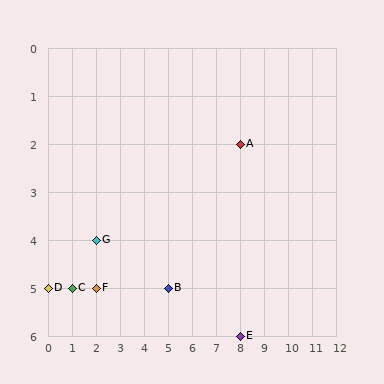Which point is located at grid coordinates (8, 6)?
Point E is at (8, 6).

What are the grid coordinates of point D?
Point D is at grid coordinates (0, 5).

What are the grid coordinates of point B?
Point B is at grid coordinates (5, 5).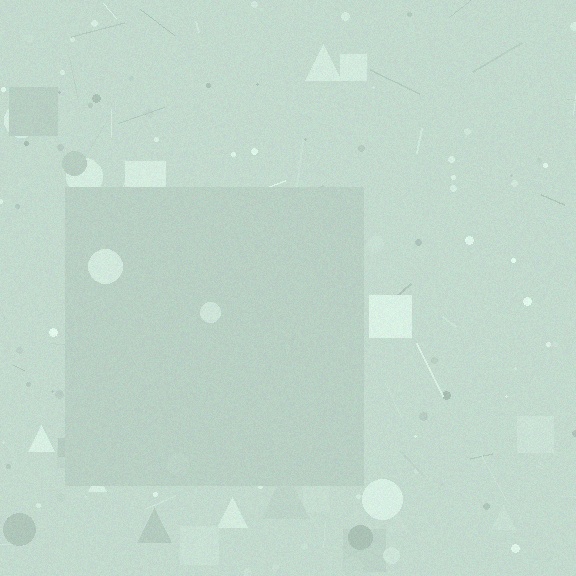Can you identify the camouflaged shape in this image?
The camouflaged shape is a square.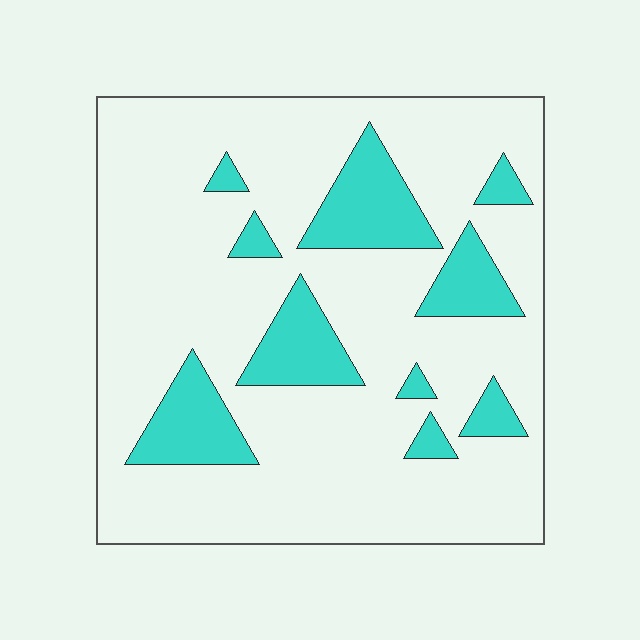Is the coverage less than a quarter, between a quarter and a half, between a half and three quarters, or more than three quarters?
Less than a quarter.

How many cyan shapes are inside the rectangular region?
10.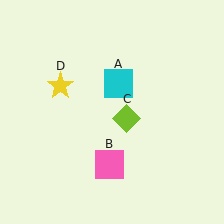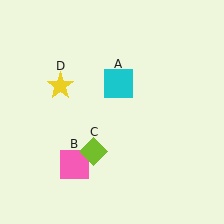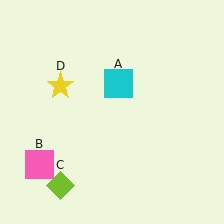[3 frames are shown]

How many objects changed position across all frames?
2 objects changed position: pink square (object B), lime diamond (object C).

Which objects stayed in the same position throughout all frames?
Cyan square (object A) and yellow star (object D) remained stationary.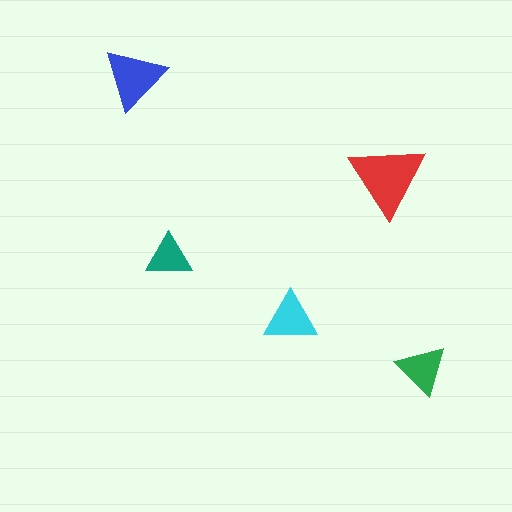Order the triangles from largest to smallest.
the red one, the blue one, the cyan one, the green one, the teal one.